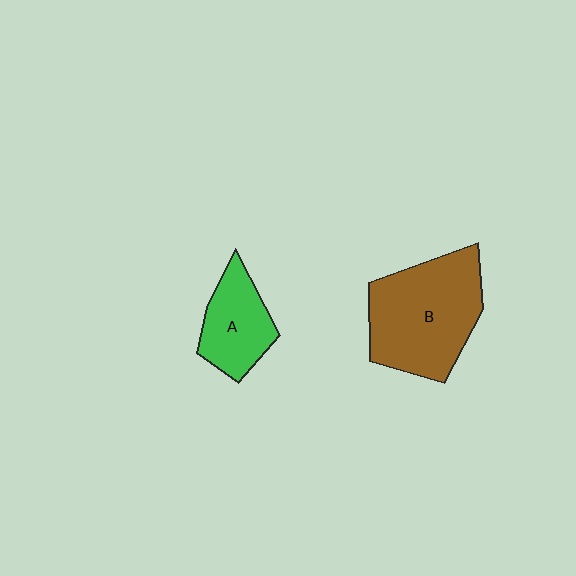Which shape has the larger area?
Shape B (brown).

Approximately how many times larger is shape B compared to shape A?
Approximately 1.9 times.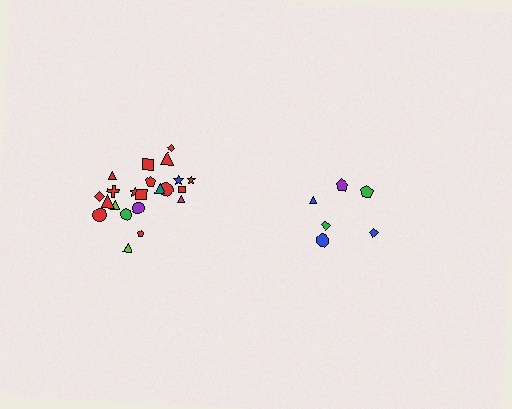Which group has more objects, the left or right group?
The left group.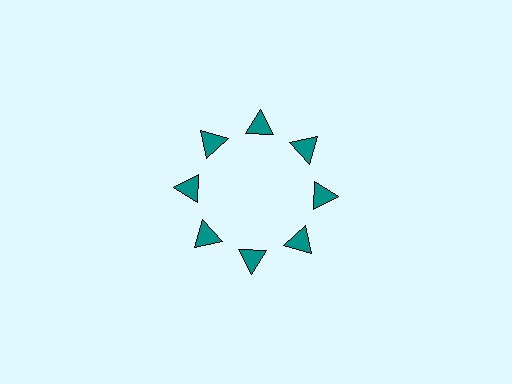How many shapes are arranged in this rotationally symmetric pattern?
There are 8 shapes, arranged in 8 groups of 1.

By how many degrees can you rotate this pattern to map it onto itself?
The pattern maps onto itself every 45 degrees of rotation.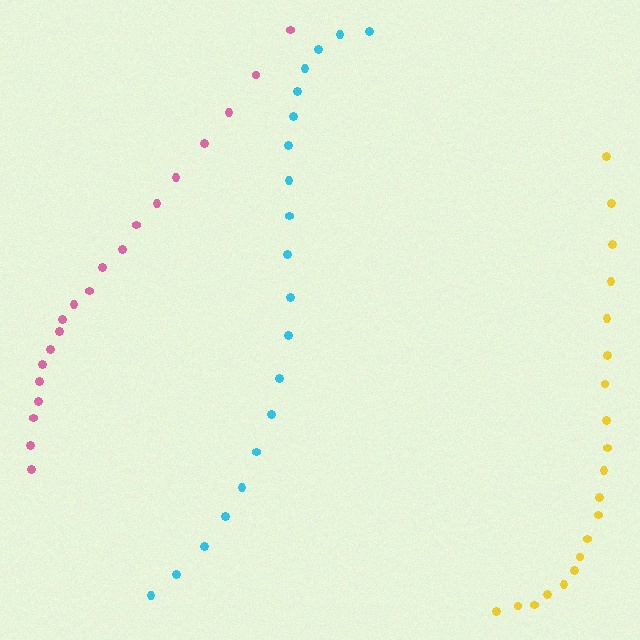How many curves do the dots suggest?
There are 3 distinct paths.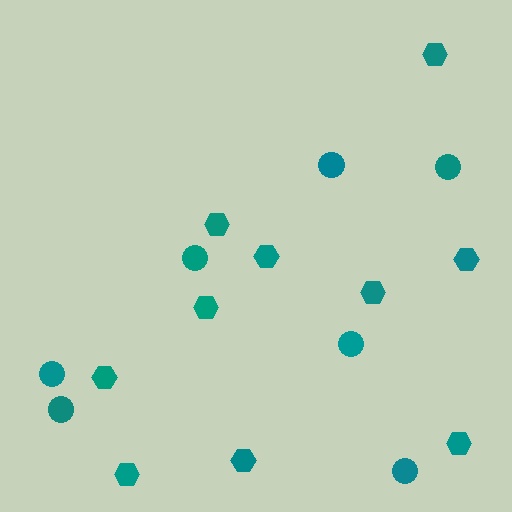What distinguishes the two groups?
There are 2 groups: one group of circles (7) and one group of hexagons (10).